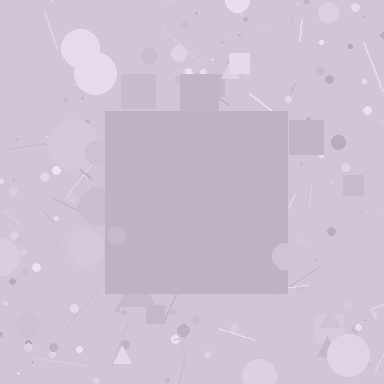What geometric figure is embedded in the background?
A square is embedded in the background.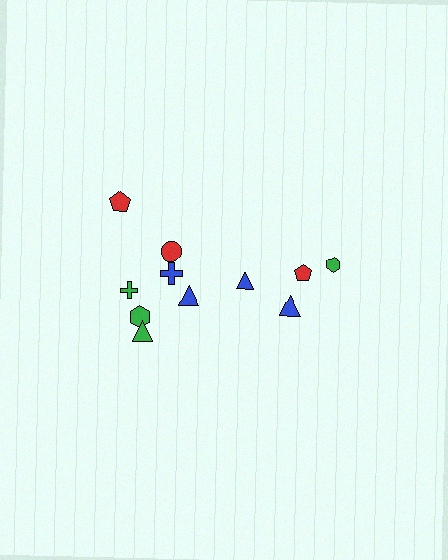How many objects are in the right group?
There are 4 objects.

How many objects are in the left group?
There are 7 objects.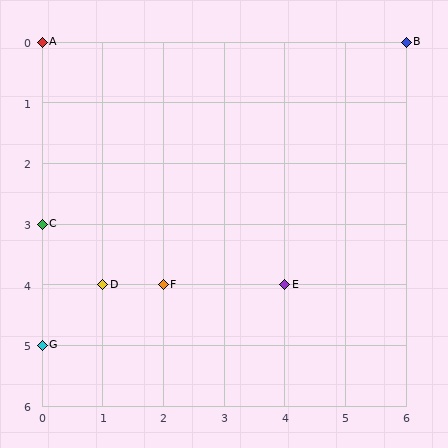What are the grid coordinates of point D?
Point D is at grid coordinates (1, 4).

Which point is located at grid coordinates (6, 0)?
Point B is at (6, 0).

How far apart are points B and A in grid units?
Points B and A are 6 columns apart.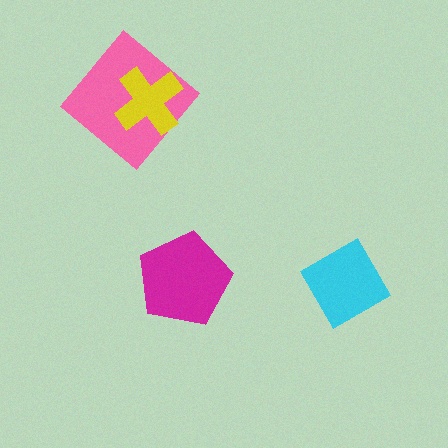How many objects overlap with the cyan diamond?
0 objects overlap with the cyan diamond.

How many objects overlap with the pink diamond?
1 object overlaps with the pink diamond.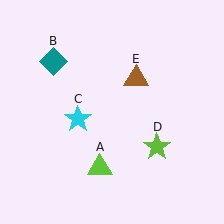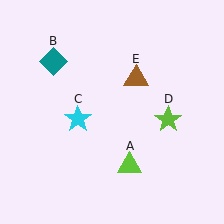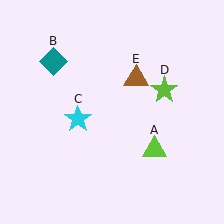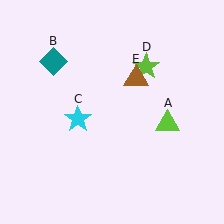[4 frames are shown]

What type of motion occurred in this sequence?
The lime triangle (object A), lime star (object D) rotated counterclockwise around the center of the scene.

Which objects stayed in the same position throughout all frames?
Teal diamond (object B) and cyan star (object C) and brown triangle (object E) remained stationary.